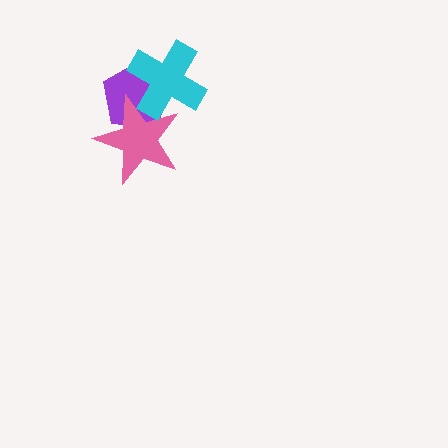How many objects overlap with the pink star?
2 objects overlap with the pink star.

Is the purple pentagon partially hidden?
Yes, it is partially covered by another shape.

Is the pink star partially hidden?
Yes, it is partially covered by another shape.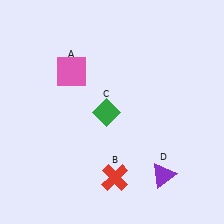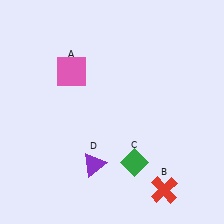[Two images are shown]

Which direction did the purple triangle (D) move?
The purple triangle (D) moved left.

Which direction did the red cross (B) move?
The red cross (B) moved right.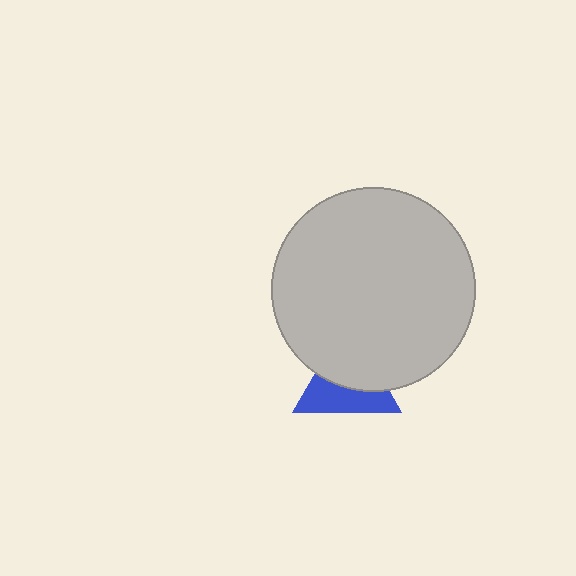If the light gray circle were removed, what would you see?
You would see the complete blue triangle.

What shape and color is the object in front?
The object in front is a light gray circle.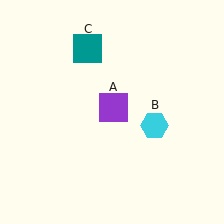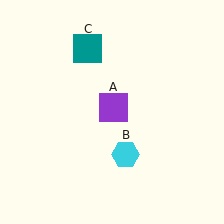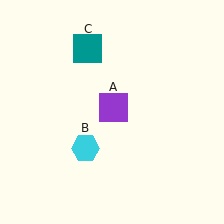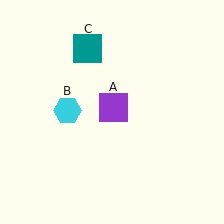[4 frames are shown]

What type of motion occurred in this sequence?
The cyan hexagon (object B) rotated clockwise around the center of the scene.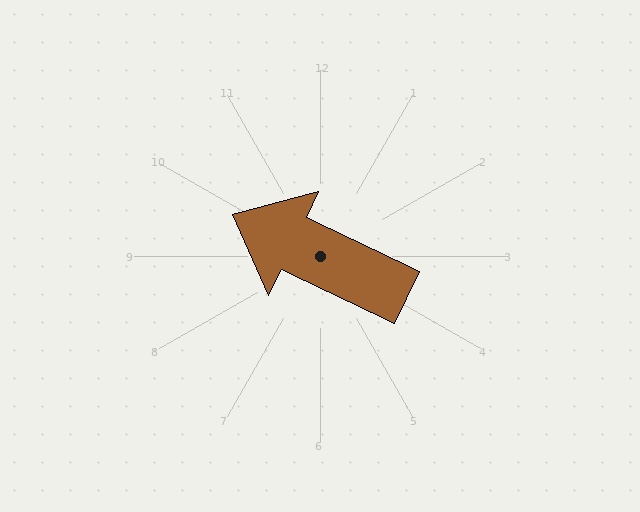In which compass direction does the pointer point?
Northwest.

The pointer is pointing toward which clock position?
Roughly 10 o'clock.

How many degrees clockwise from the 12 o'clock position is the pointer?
Approximately 296 degrees.